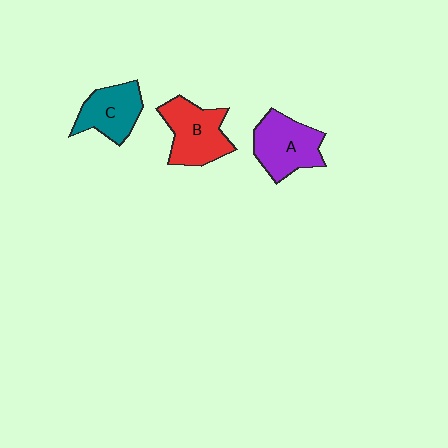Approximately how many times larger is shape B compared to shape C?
Approximately 1.2 times.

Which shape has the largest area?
Shape B (red).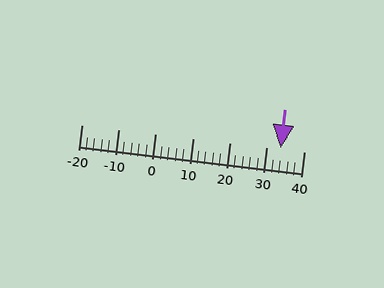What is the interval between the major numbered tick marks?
The major tick marks are spaced 10 units apart.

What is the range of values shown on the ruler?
The ruler shows values from -20 to 40.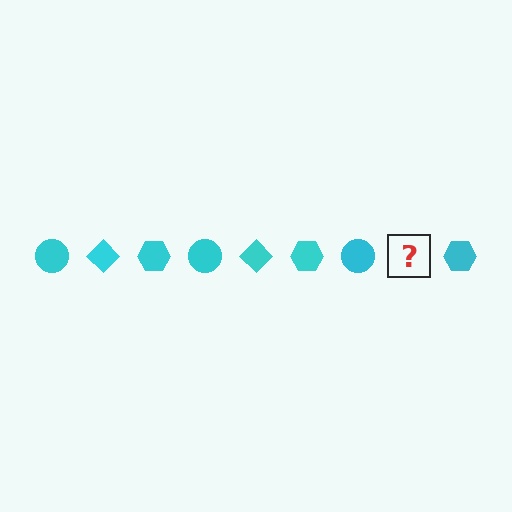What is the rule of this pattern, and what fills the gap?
The rule is that the pattern cycles through circle, diamond, hexagon shapes in cyan. The gap should be filled with a cyan diamond.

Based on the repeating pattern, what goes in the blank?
The blank should be a cyan diamond.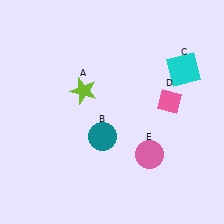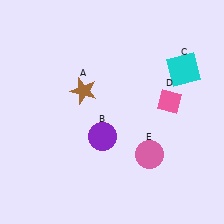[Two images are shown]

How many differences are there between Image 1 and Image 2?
There are 2 differences between the two images.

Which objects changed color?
A changed from lime to brown. B changed from teal to purple.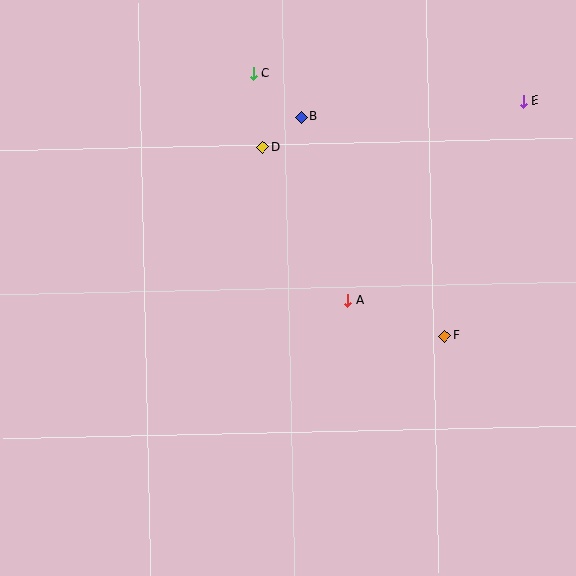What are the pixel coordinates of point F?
Point F is at (445, 336).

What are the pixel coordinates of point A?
Point A is at (348, 300).